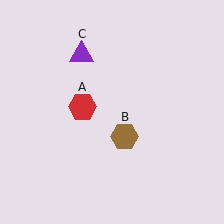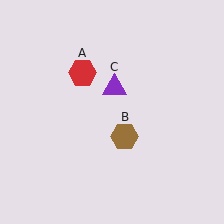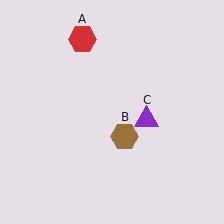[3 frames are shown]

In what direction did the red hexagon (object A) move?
The red hexagon (object A) moved up.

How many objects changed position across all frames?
2 objects changed position: red hexagon (object A), purple triangle (object C).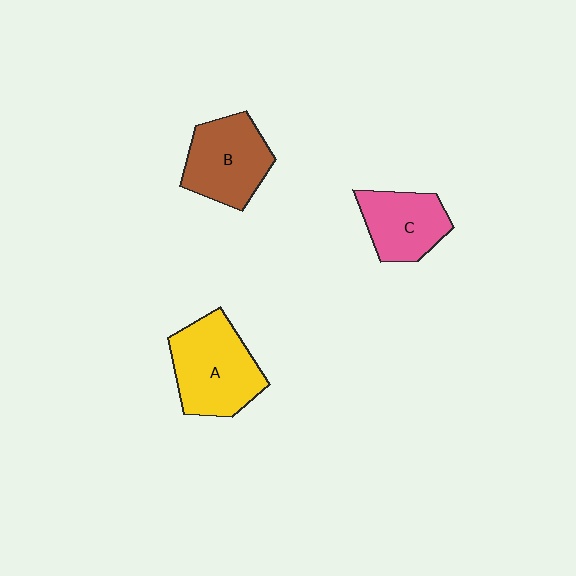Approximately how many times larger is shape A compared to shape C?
Approximately 1.4 times.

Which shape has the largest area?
Shape A (yellow).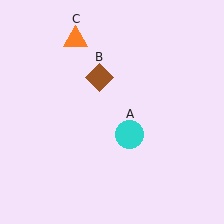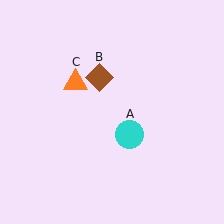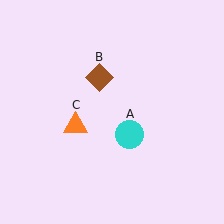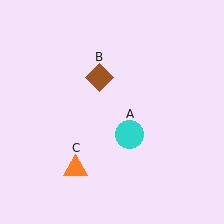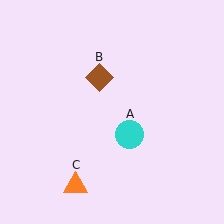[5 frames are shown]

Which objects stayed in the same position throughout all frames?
Cyan circle (object A) and brown diamond (object B) remained stationary.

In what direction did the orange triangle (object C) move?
The orange triangle (object C) moved down.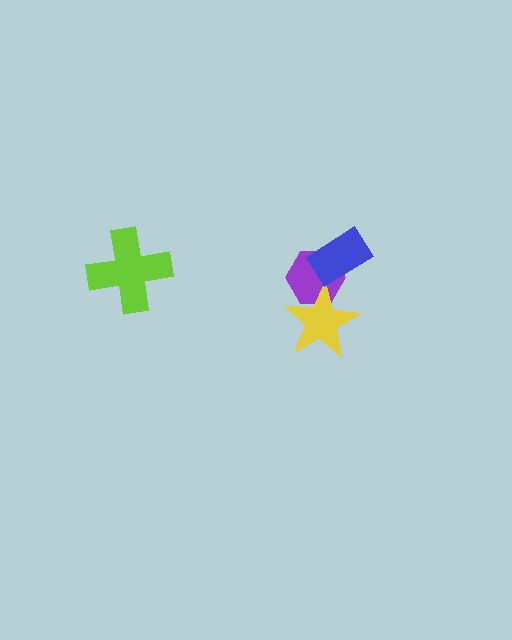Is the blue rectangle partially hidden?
No, no other shape covers it.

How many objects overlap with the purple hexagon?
2 objects overlap with the purple hexagon.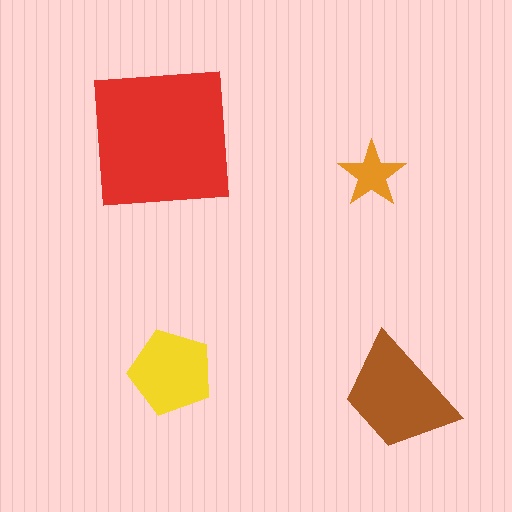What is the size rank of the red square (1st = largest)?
1st.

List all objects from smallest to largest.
The orange star, the yellow pentagon, the brown trapezoid, the red square.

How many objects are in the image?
There are 4 objects in the image.